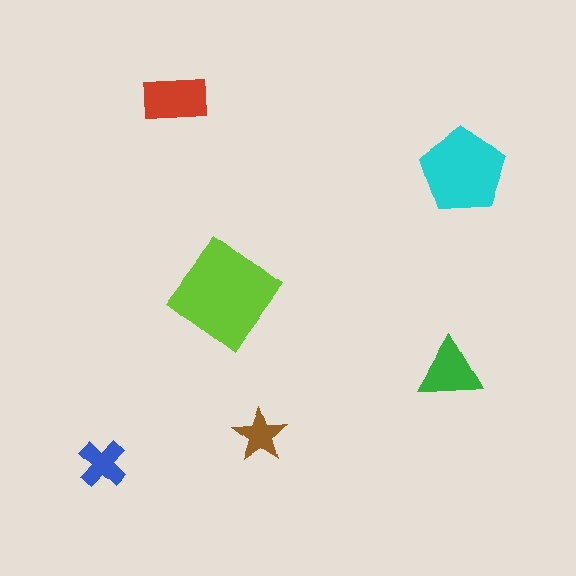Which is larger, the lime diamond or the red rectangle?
The lime diamond.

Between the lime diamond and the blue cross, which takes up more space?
The lime diamond.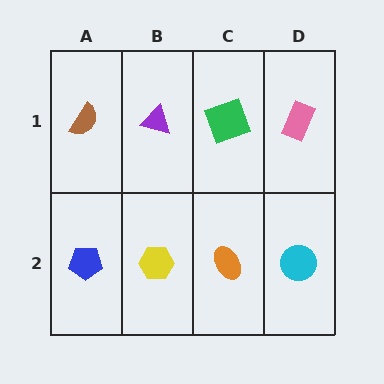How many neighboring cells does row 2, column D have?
2.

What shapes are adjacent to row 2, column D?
A pink rectangle (row 1, column D), an orange ellipse (row 2, column C).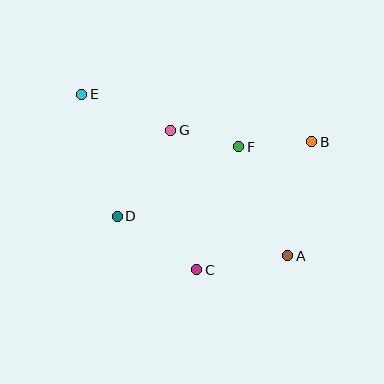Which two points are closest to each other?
Points F and G are closest to each other.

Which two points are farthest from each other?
Points A and E are farthest from each other.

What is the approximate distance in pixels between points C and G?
The distance between C and G is approximately 142 pixels.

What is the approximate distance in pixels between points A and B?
The distance between A and B is approximately 116 pixels.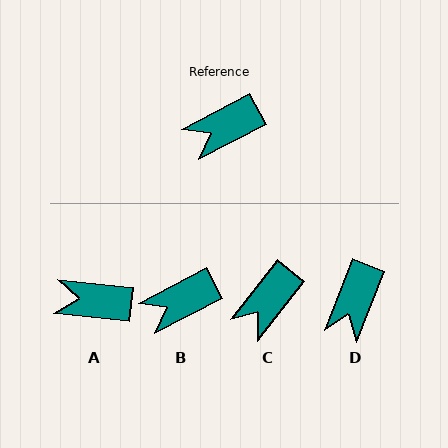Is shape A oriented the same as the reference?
No, it is off by about 34 degrees.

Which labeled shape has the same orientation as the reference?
B.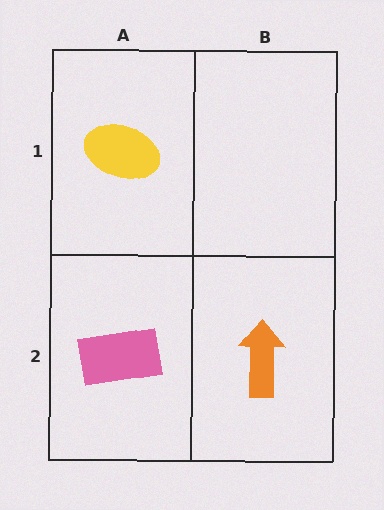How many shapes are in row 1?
1 shape.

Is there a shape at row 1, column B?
No, that cell is empty.